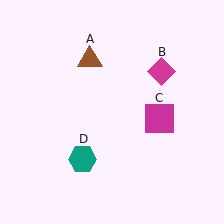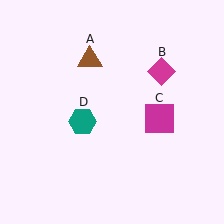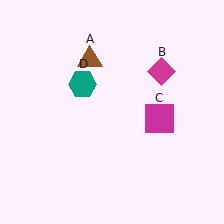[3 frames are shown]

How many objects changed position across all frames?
1 object changed position: teal hexagon (object D).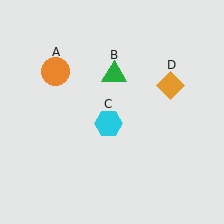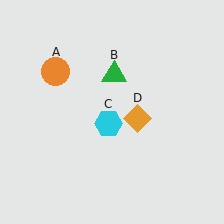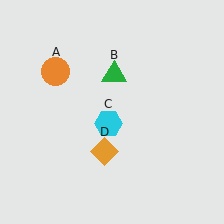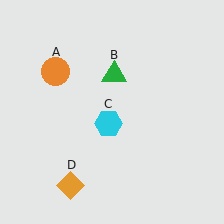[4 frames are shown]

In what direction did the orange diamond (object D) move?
The orange diamond (object D) moved down and to the left.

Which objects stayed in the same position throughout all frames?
Orange circle (object A) and green triangle (object B) and cyan hexagon (object C) remained stationary.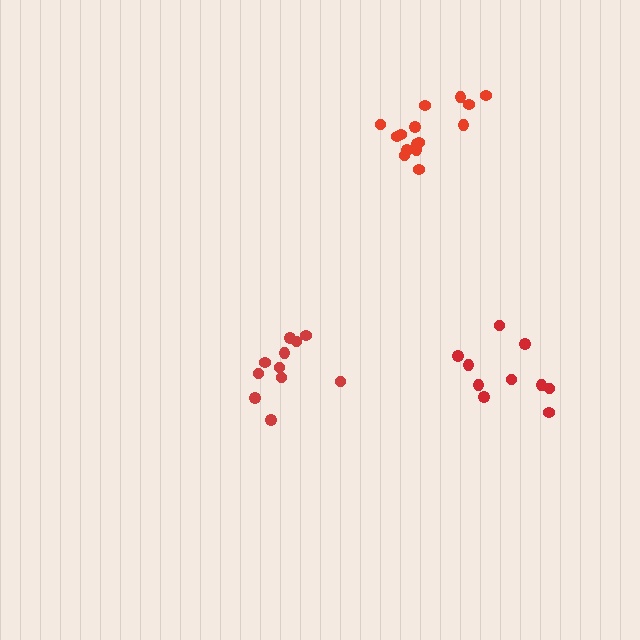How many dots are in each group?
Group 1: 11 dots, Group 2: 10 dots, Group 3: 15 dots (36 total).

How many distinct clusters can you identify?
There are 3 distinct clusters.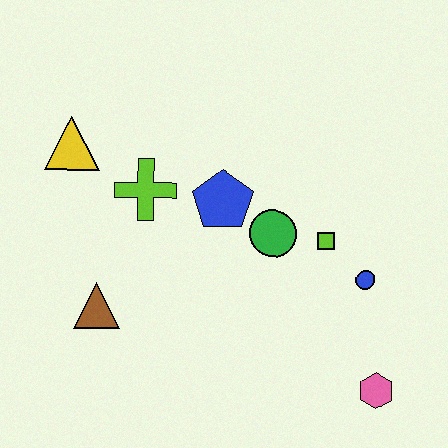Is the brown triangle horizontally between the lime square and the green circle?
No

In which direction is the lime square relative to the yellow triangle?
The lime square is to the right of the yellow triangle.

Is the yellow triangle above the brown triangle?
Yes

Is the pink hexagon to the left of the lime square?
No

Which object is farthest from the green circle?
The yellow triangle is farthest from the green circle.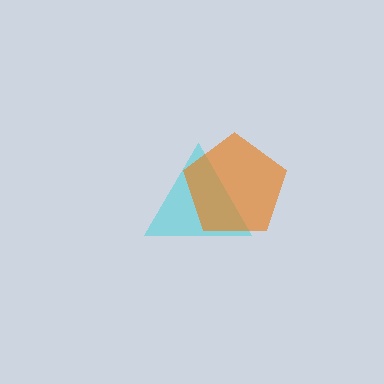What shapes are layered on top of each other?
The layered shapes are: a cyan triangle, an orange pentagon.